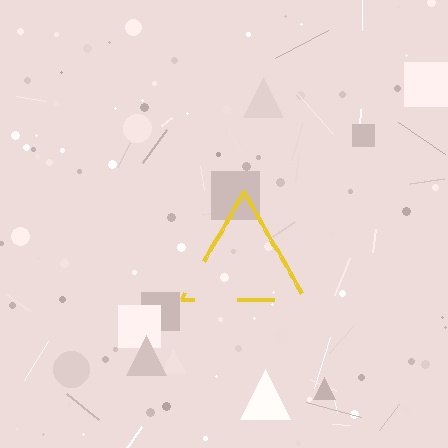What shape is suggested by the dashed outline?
The dashed outline suggests a triangle.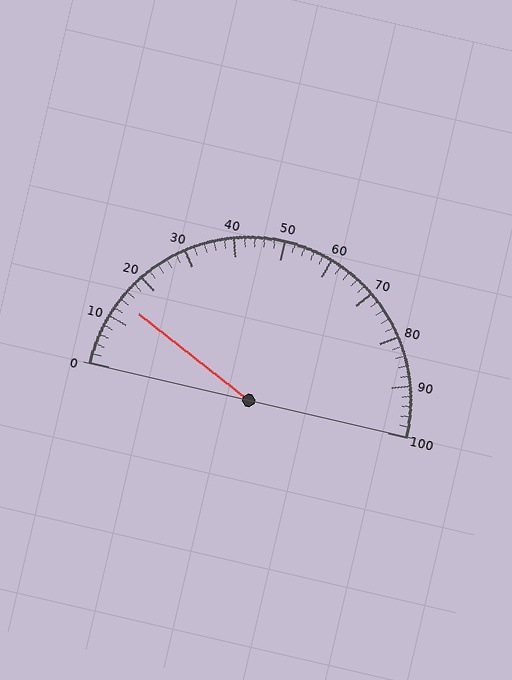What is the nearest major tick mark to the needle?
The nearest major tick mark is 10.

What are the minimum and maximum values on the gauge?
The gauge ranges from 0 to 100.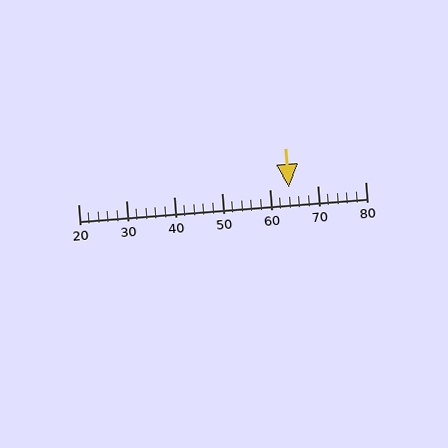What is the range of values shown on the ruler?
The ruler shows values from 20 to 80.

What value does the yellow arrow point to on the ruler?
The yellow arrow points to approximately 64.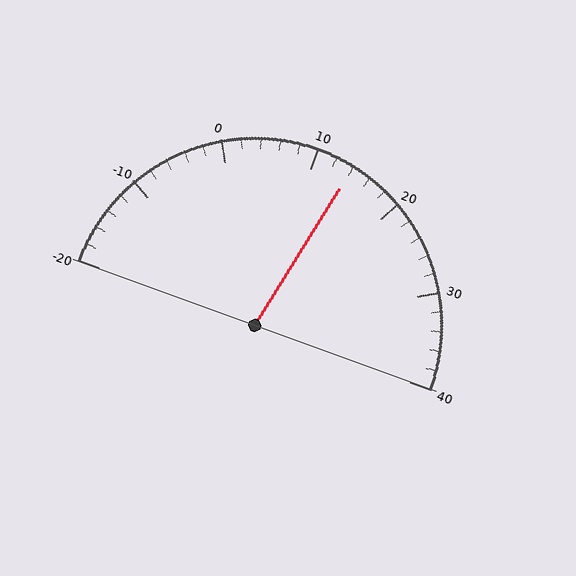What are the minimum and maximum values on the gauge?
The gauge ranges from -20 to 40.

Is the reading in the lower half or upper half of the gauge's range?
The reading is in the upper half of the range (-20 to 40).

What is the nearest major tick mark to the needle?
The nearest major tick mark is 10.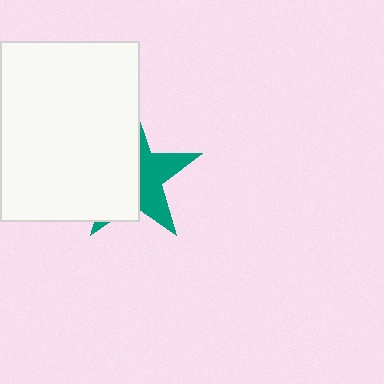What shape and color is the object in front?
The object in front is a white rectangle.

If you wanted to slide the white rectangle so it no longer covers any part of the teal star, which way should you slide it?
Slide it left — that is the most direct way to separate the two shapes.